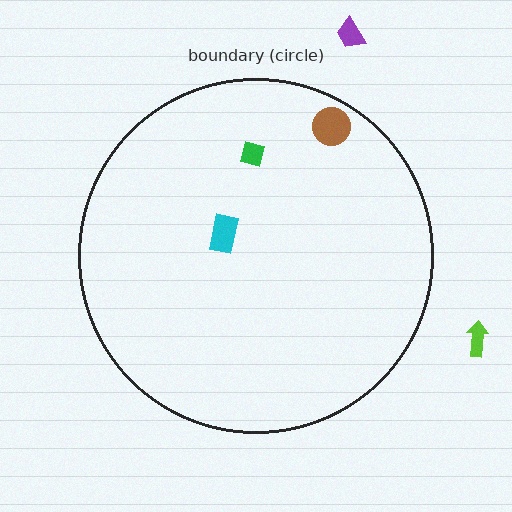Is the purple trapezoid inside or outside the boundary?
Outside.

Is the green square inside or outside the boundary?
Inside.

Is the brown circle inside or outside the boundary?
Inside.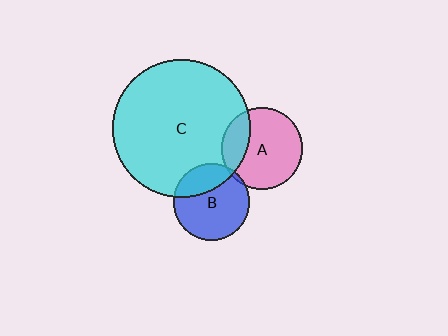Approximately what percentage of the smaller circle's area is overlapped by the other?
Approximately 30%.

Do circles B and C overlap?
Yes.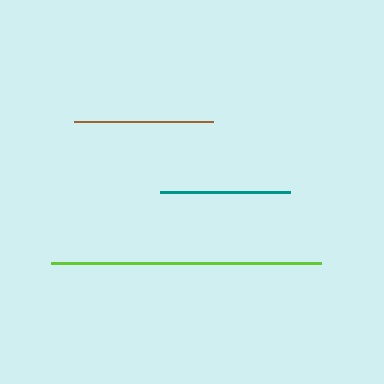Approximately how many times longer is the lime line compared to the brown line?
The lime line is approximately 1.9 times the length of the brown line.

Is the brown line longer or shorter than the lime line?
The lime line is longer than the brown line.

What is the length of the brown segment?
The brown segment is approximately 139 pixels long.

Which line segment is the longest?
The lime line is the longest at approximately 270 pixels.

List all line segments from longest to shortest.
From longest to shortest: lime, brown, teal.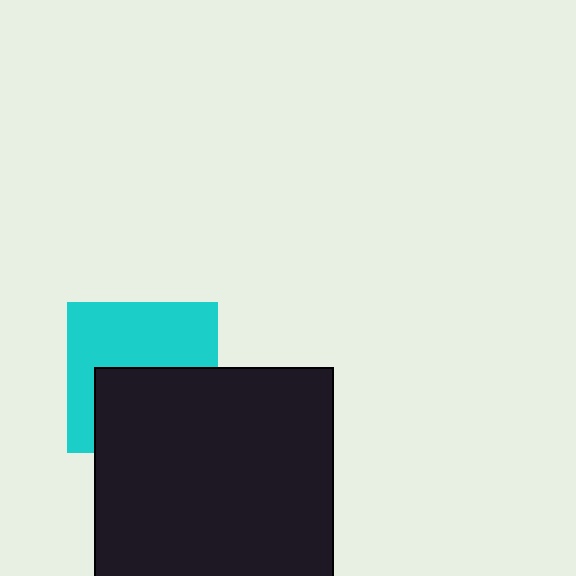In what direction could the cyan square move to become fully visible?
The cyan square could move up. That would shift it out from behind the black square entirely.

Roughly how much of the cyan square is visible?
About half of it is visible (roughly 53%).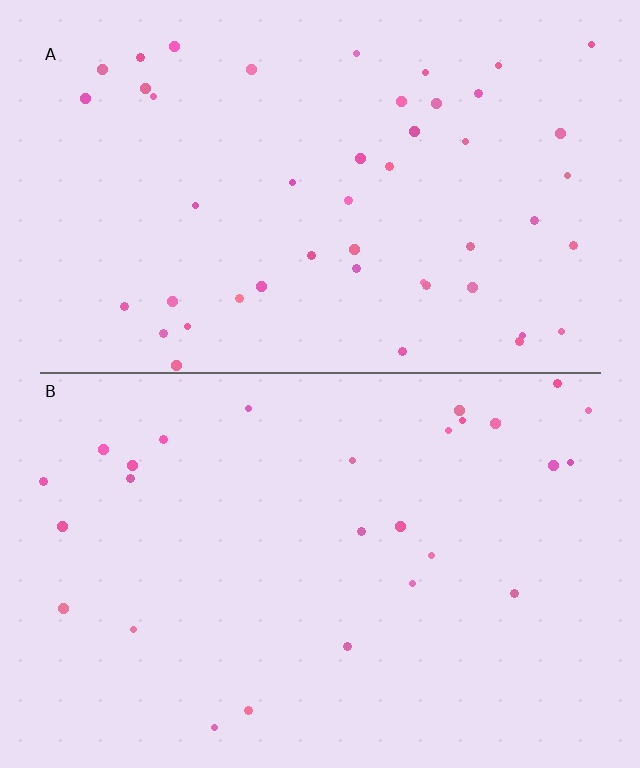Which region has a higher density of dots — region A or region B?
A (the top).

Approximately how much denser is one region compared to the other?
Approximately 1.8× — region A over region B.